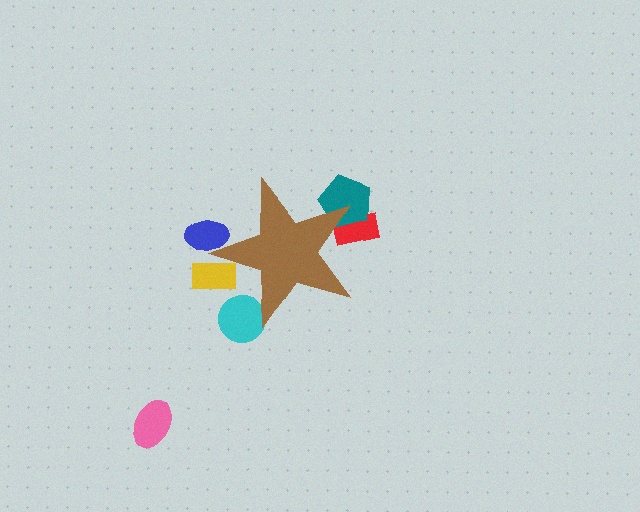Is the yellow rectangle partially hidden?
Yes, the yellow rectangle is partially hidden behind the brown star.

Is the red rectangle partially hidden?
Yes, the red rectangle is partially hidden behind the brown star.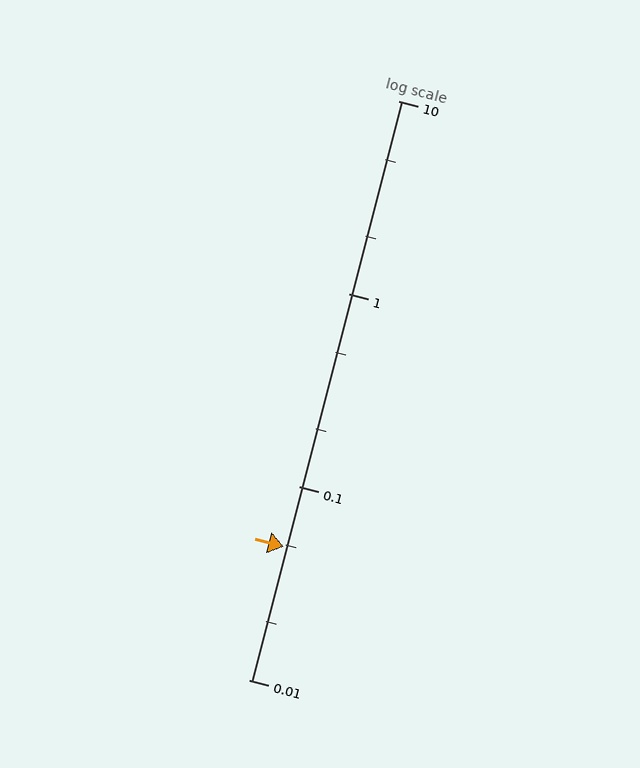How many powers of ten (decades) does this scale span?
The scale spans 3 decades, from 0.01 to 10.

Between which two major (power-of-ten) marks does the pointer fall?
The pointer is between 0.01 and 0.1.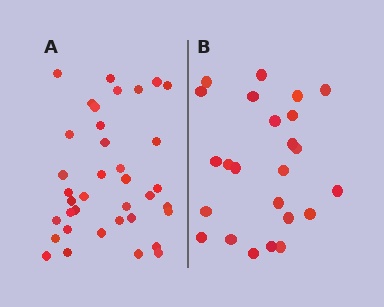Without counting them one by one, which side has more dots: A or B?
Region A (the left region) has more dots.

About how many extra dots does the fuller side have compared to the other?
Region A has approximately 15 more dots than region B.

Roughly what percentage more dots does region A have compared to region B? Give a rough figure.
About 55% more.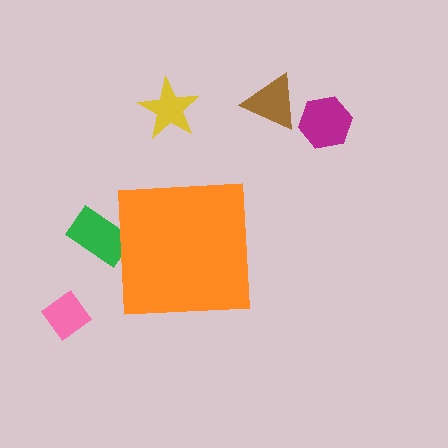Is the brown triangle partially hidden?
No, the brown triangle is fully visible.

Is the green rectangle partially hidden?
Yes, the green rectangle is partially hidden behind the orange square.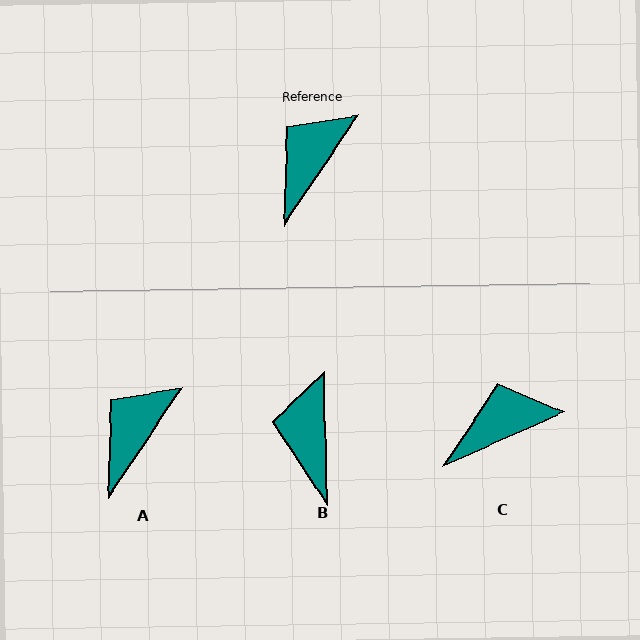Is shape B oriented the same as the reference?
No, it is off by about 35 degrees.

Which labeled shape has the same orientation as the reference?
A.